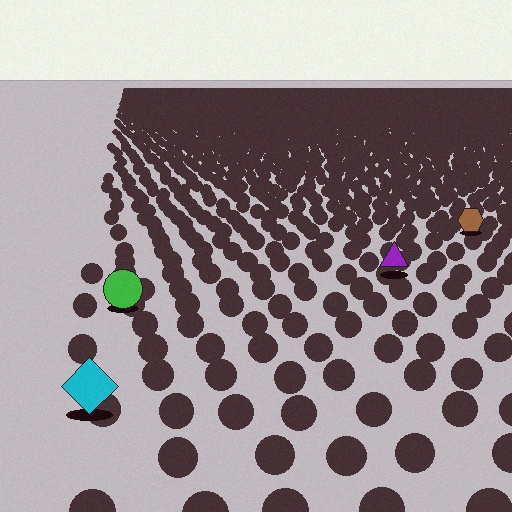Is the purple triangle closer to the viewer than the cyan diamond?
No. The cyan diamond is closer — you can tell from the texture gradient: the ground texture is coarser near it.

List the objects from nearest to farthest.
From nearest to farthest: the cyan diamond, the green circle, the purple triangle, the brown hexagon.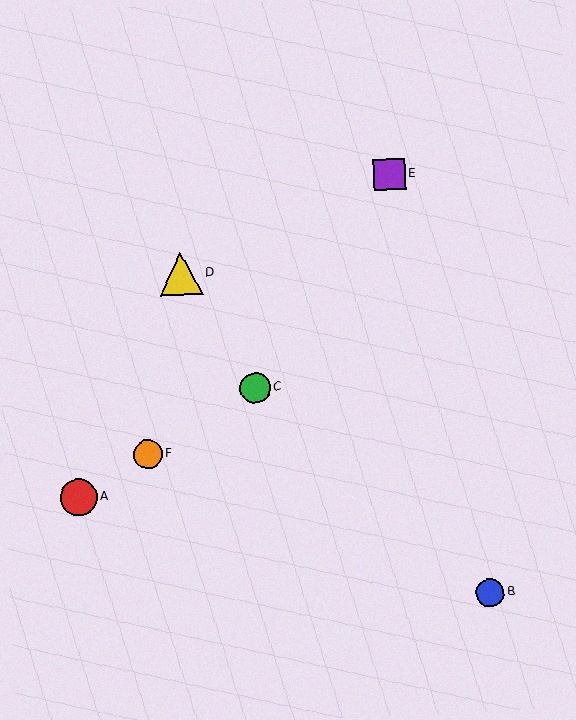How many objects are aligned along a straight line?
3 objects (A, C, F) are aligned along a straight line.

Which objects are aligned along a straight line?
Objects A, C, F are aligned along a straight line.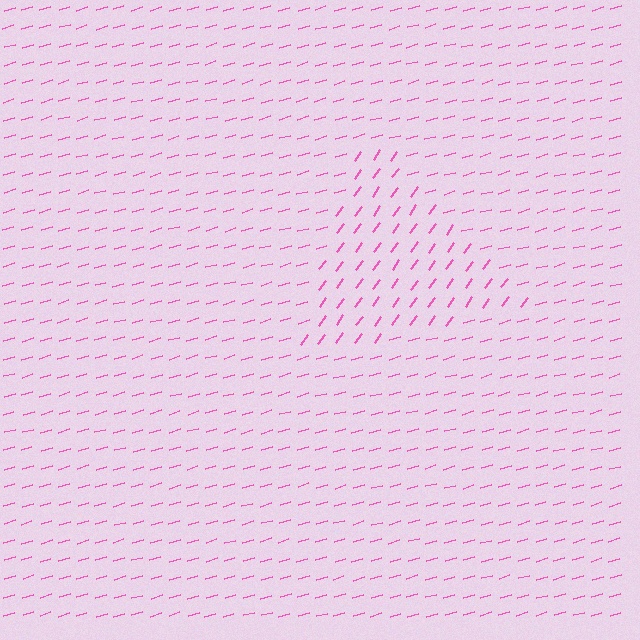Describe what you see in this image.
The image is filled with small pink line segments. A triangle region in the image has lines oriented differently from the surrounding lines, creating a visible texture boundary.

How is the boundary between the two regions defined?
The boundary is defined purely by a change in line orientation (approximately 39 degrees difference). All lines are the same color and thickness.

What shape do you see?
I see a triangle.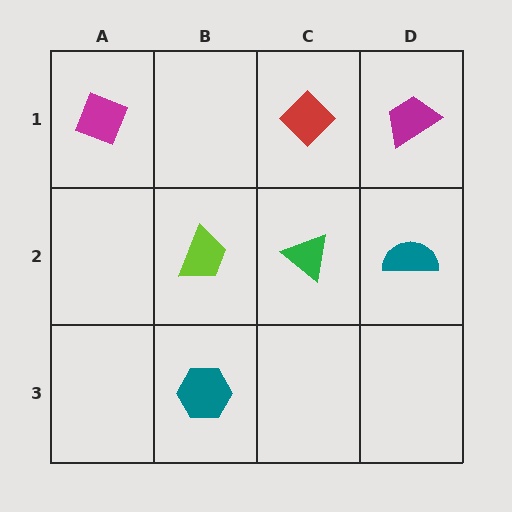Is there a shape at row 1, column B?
No, that cell is empty.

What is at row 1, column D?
A magenta trapezoid.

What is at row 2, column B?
A lime trapezoid.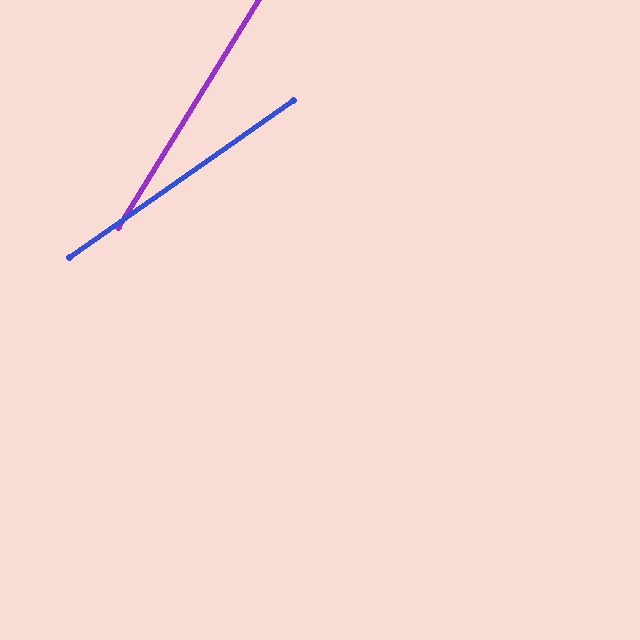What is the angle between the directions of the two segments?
Approximately 23 degrees.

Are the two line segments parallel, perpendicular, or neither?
Neither parallel nor perpendicular — they differ by about 23°.